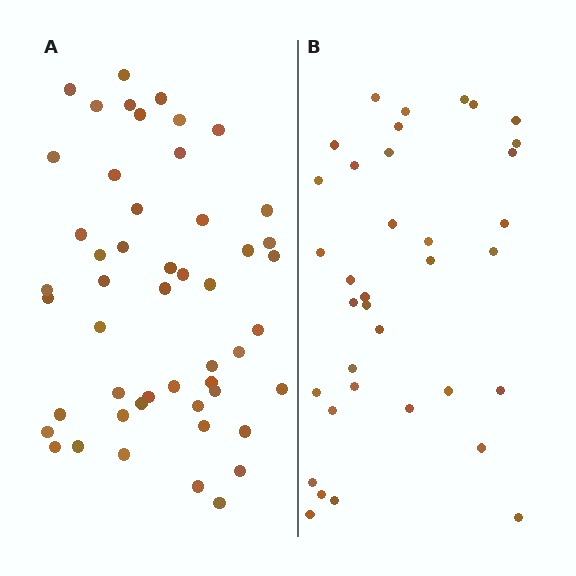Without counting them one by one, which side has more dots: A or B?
Region A (the left region) has more dots.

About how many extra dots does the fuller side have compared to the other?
Region A has approximately 15 more dots than region B.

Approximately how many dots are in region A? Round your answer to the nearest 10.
About 50 dots.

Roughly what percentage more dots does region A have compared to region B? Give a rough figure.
About 40% more.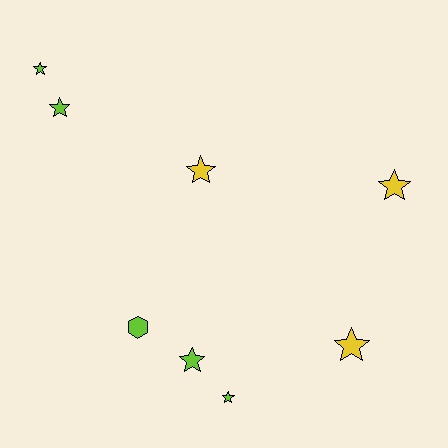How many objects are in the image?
There are 8 objects.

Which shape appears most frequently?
Star, with 7 objects.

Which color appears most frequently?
Lime, with 5 objects.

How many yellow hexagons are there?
There are no yellow hexagons.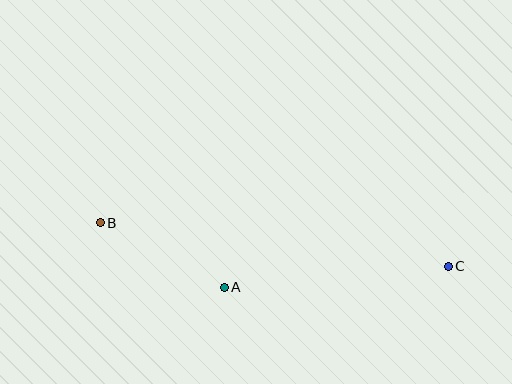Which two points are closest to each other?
Points A and B are closest to each other.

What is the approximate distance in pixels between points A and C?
The distance between A and C is approximately 225 pixels.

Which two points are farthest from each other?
Points B and C are farthest from each other.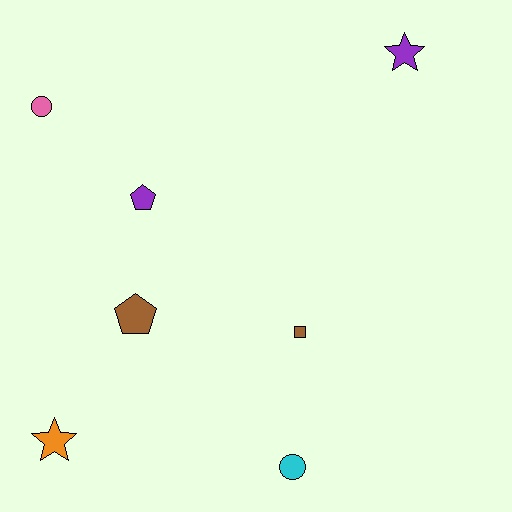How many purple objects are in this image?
There are 2 purple objects.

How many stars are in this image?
There are 2 stars.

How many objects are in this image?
There are 7 objects.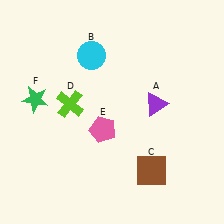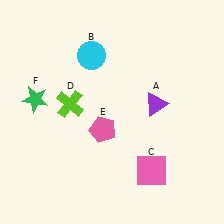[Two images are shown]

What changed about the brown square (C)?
In Image 1, C is brown. In Image 2, it changed to pink.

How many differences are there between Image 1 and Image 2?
There is 1 difference between the two images.